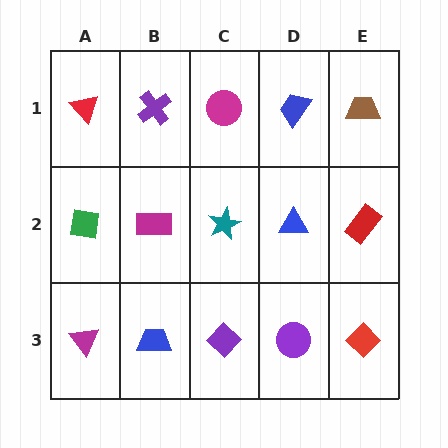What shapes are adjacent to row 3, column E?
A red rectangle (row 2, column E), a purple circle (row 3, column D).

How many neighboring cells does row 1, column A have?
2.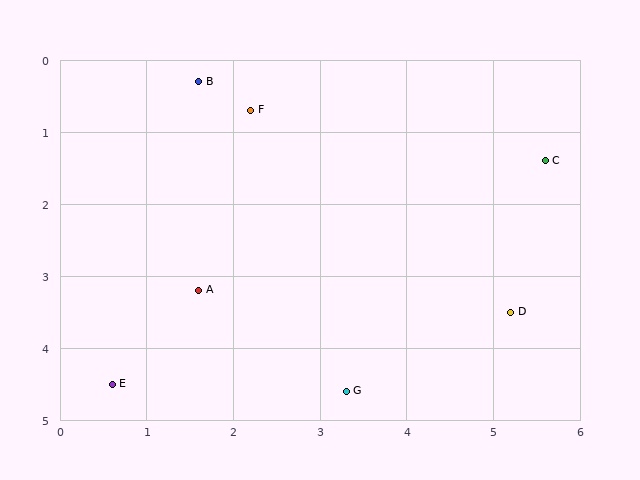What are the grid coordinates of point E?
Point E is at approximately (0.6, 4.5).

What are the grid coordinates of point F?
Point F is at approximately (2.2, 0.7).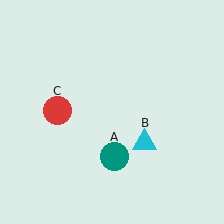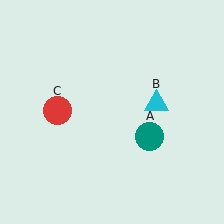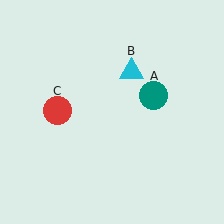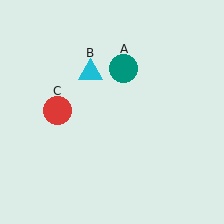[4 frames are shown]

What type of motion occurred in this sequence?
The teal circle (object A), cyan triangle (object B) rotated counterclockwise around the center of the scene.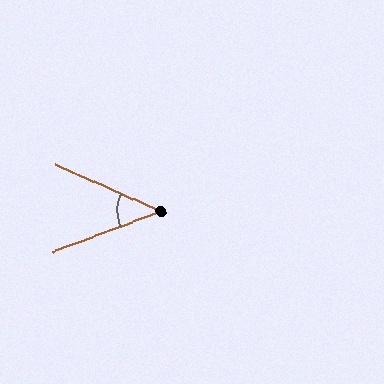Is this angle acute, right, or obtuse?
It is acute.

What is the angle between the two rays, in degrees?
Approximately 45 degrees.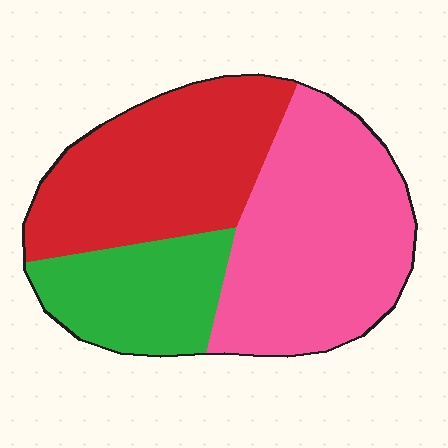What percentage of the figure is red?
Red takes up about three eighths (3/8) of the figure.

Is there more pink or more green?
Pink.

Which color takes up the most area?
Pink, at roughly 45%.